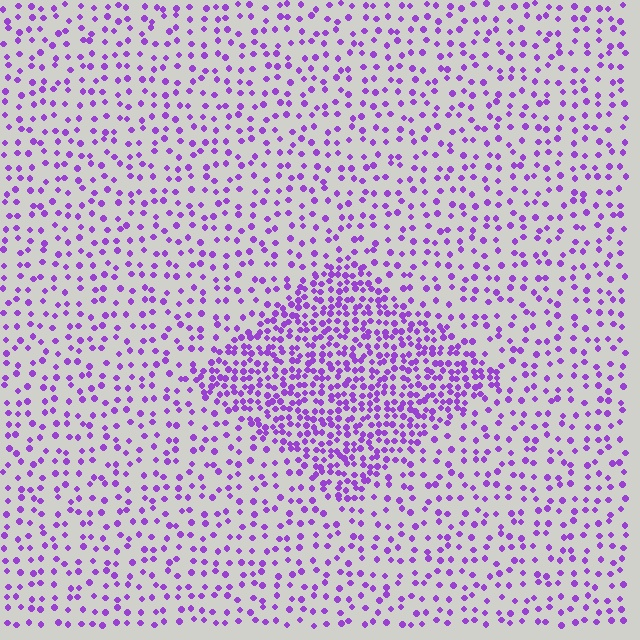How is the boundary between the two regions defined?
The boundary is defined by a change in element density (approximately 2.4x ratio). All elements are the same color, size, and shape.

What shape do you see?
I see a diamond.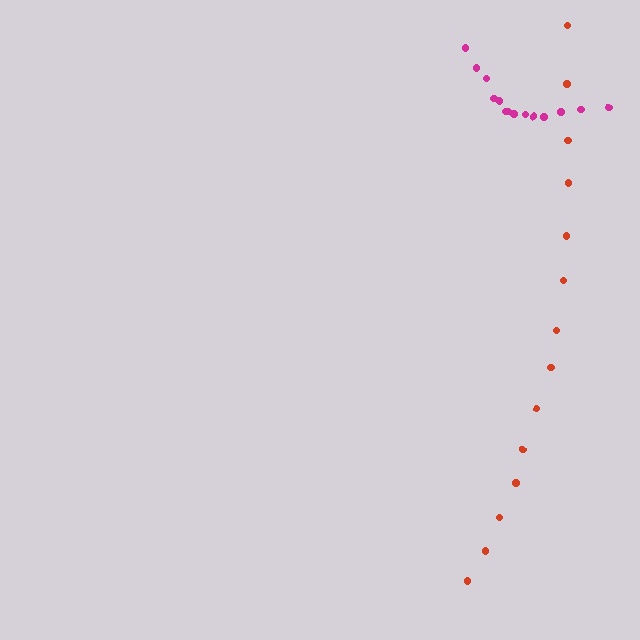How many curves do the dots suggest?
There are 2 distinct paths.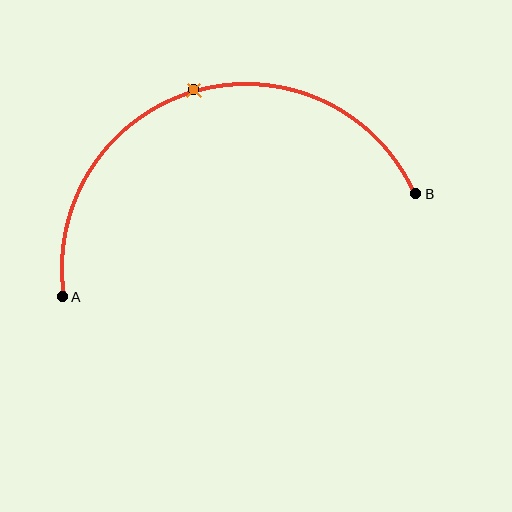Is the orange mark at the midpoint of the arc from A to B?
Yes. The orange mark lies on the arc at equal arc-length from both A and B — it is the arc midpoint.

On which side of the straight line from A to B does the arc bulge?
The arc bulges above the straight line connecting A and B.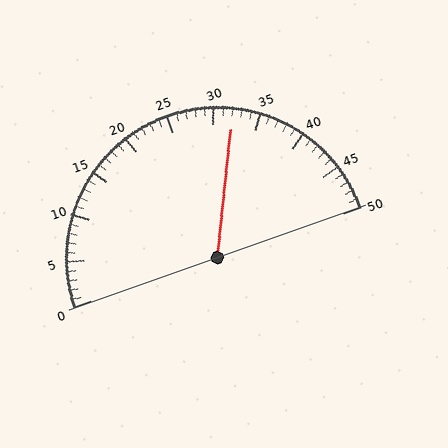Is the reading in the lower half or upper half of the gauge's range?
The reading is in the upper half of the range (0 to 50).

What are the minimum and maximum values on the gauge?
The gauge ranges from 0 to 50.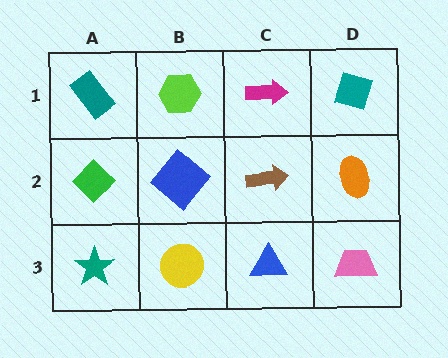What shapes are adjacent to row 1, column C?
A brown arrow (row 2, column C), a lime hexagon (row 1, column B), a teal diamond (row 1, column D).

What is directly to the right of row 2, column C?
An orange ellipse.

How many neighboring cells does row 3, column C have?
3.